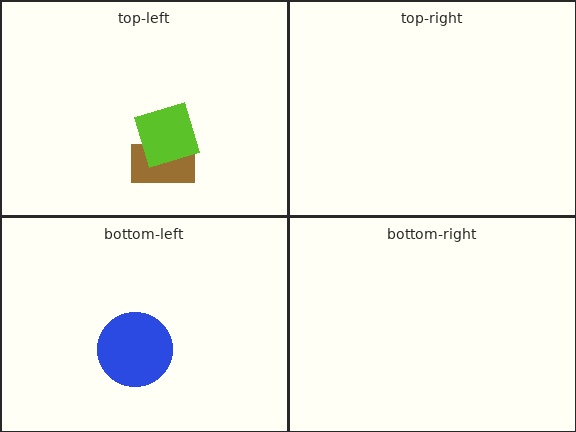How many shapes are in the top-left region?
2.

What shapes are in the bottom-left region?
The blue circle.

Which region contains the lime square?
The top-left region.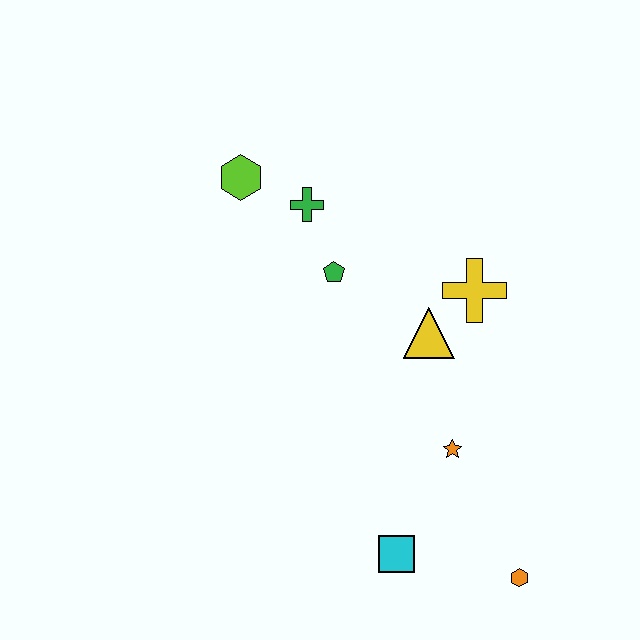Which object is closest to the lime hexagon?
The green cross is closest to the lime hexagon.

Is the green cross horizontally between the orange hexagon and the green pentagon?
No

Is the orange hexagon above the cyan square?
No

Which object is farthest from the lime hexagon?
The orange hexagon is farthest from the lime hexagon.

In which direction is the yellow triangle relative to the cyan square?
The yellow triangle is above the cyan square.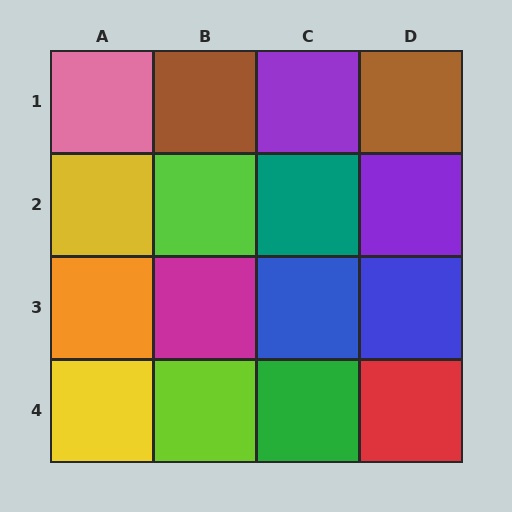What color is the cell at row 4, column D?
Red.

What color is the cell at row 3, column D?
Blue.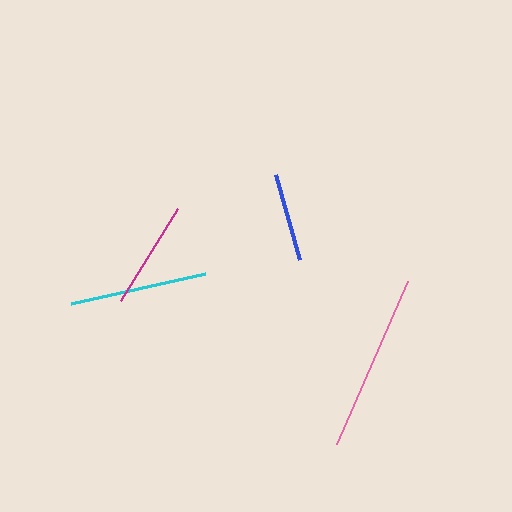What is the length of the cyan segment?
The cyan segment is approximately 137 pixels long.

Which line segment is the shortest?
The blue line is the shortest at approximately 89 pixels.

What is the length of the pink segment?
The pink segment is approximately 178 pixels long.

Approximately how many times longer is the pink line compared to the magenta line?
The pink line is approximately 1.6 times the length of the magenta line.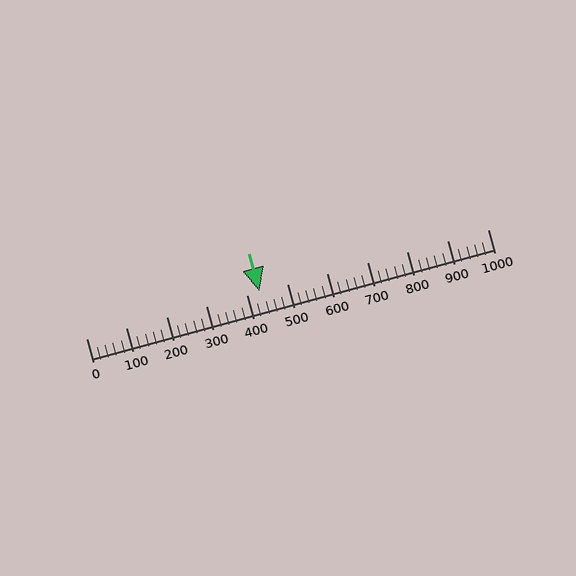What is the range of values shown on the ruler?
The ruler shows values from 0 to 1000.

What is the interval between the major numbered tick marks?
The major tick marks are spaced 100 units apart.